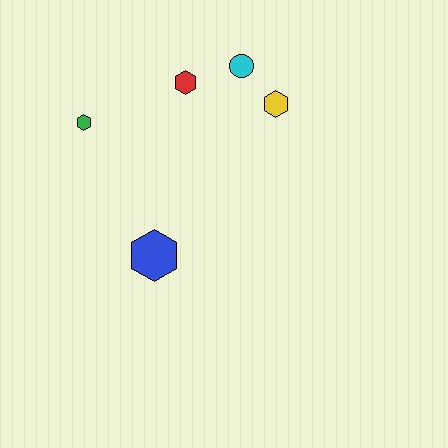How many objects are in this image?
There are 5 objects.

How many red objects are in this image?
There is 1 red object.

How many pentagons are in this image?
There are no pentagons.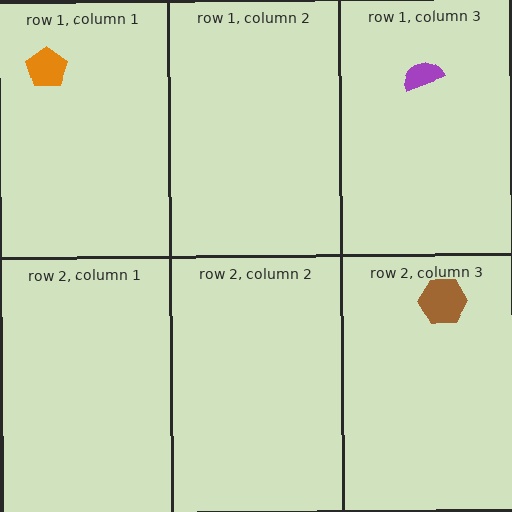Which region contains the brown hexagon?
The row 2, column 3 region.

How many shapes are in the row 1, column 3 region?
1.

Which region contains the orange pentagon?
The row 1, column 1 region.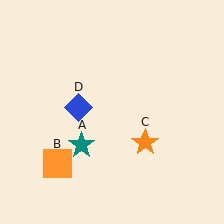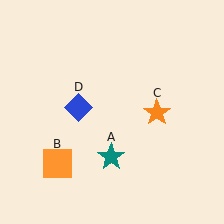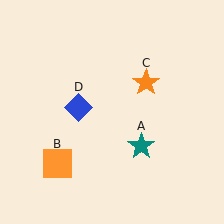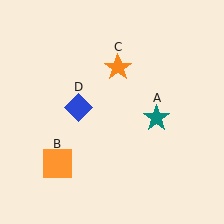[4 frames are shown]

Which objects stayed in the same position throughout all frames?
Orange square (object B) and blue diamond (object D) remained stationary.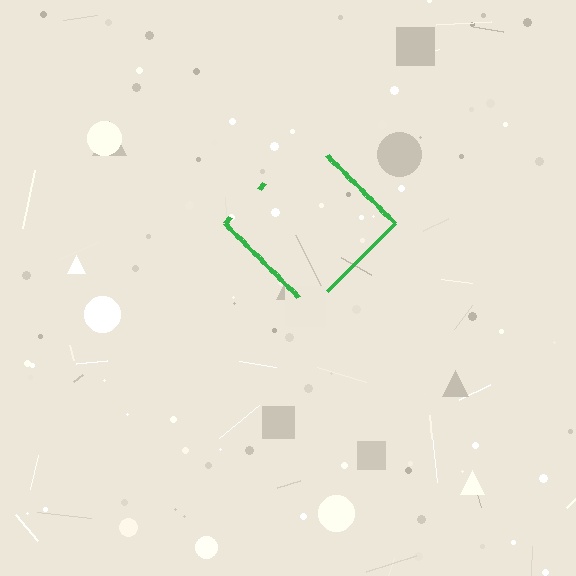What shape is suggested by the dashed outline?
The dashed outline suggests a diamond.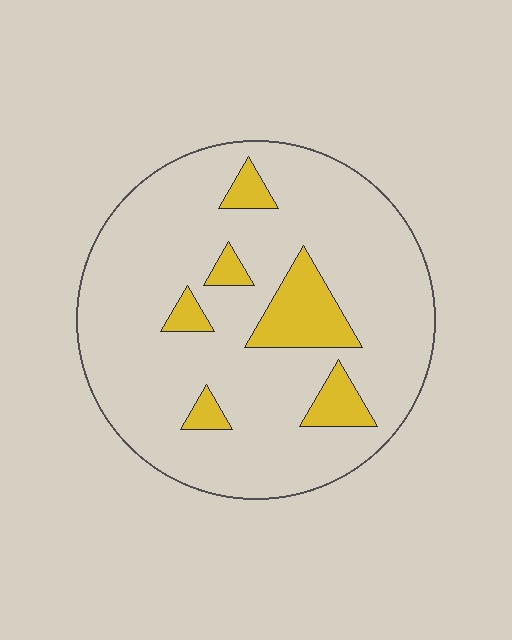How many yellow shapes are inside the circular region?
6.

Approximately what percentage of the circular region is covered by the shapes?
Approximately 15%.